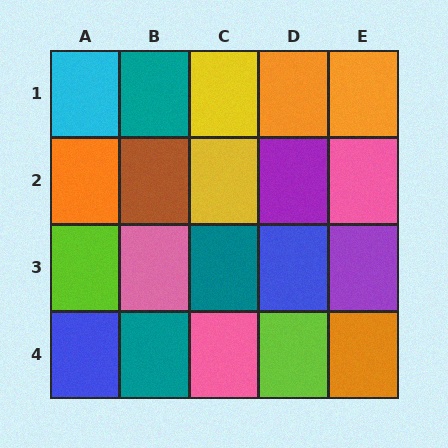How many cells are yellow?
2 cells are yellow.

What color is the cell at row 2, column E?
Pink.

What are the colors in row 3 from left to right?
Lime, pink, teal, blue, purple.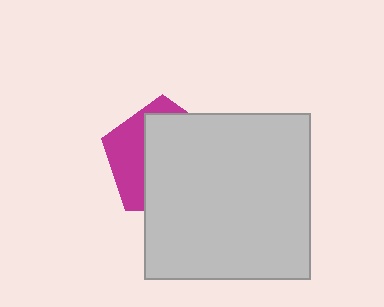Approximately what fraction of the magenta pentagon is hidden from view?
Roughly 66% of the magenta pentagon is hidden behind the light gray square.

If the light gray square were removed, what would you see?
You would see the complete magenta pentagon.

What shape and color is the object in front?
The object in front is a light gray square.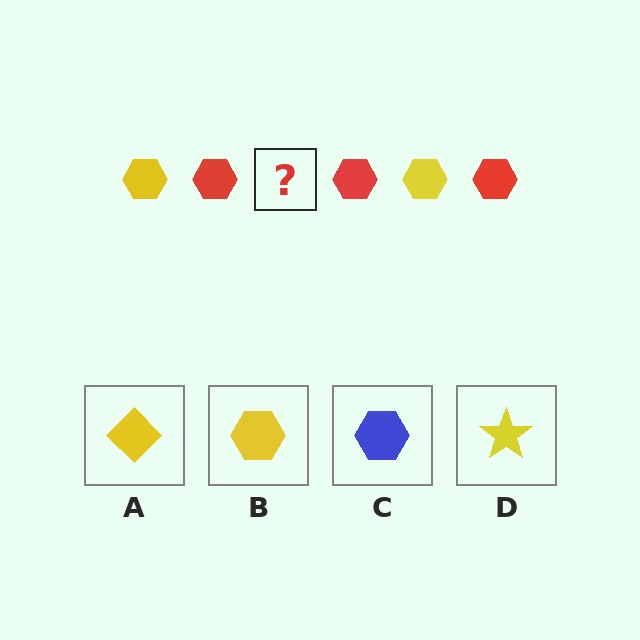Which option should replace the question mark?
Option B.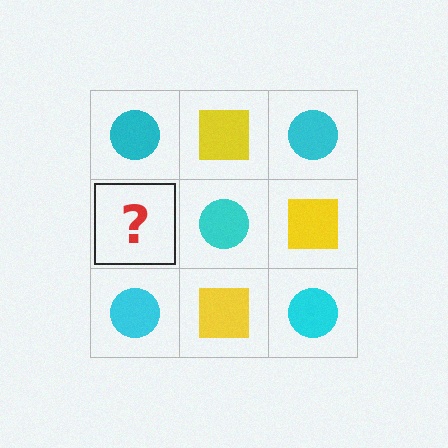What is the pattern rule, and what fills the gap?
The rule is that it alternates cyan circle and yellow square in a checkerboard pattern. The gap should be filled with a yellow square.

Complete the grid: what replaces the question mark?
The question mark should be replaced with a yellow square.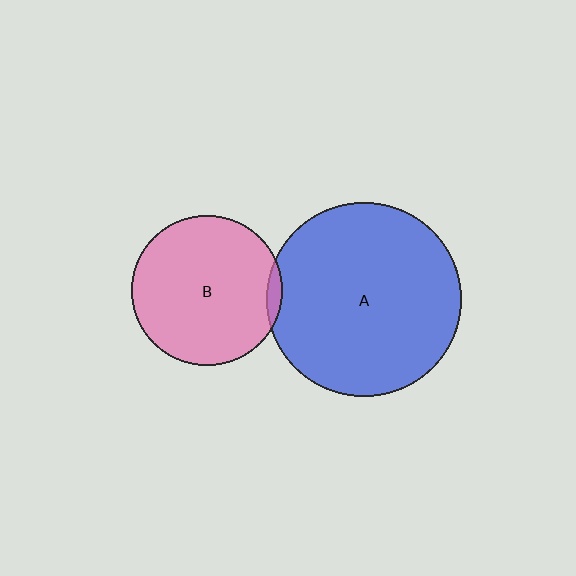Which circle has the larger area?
Circle A (blue).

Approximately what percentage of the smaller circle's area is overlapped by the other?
Approximately 5%.